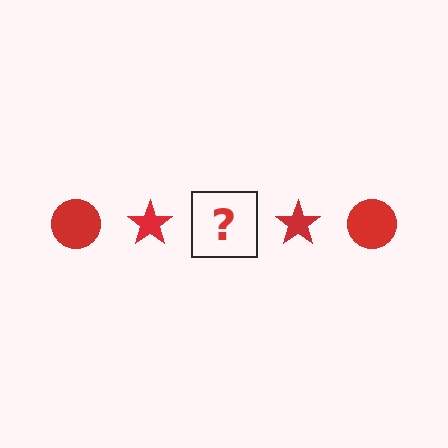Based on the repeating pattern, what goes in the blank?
The blank should be a red circle.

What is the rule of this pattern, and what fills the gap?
The rule is that the pattern cycles through circle, star shapes in red. The gap should be filled with a red circle.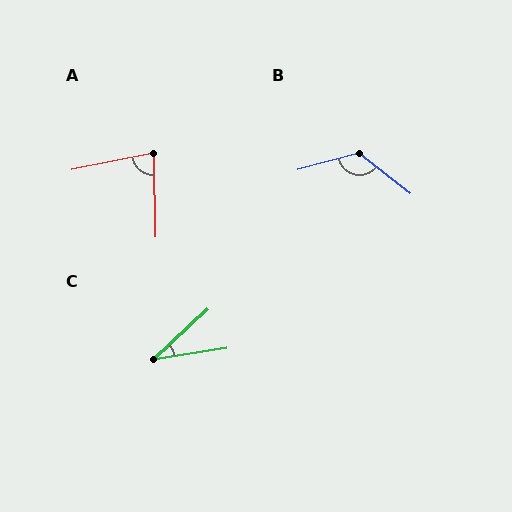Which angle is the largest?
B, at approximately 127 degrees.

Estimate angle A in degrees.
Approximately 80 degrees.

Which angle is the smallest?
C, at approximately 34 degrees.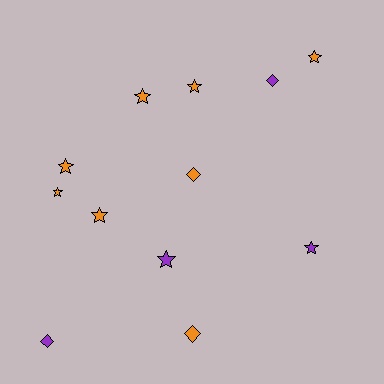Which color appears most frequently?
Orange, with 8 objects.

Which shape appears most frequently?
Star, with 8 objects.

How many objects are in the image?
There are 12 objects.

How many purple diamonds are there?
There are 2 purple diamonds.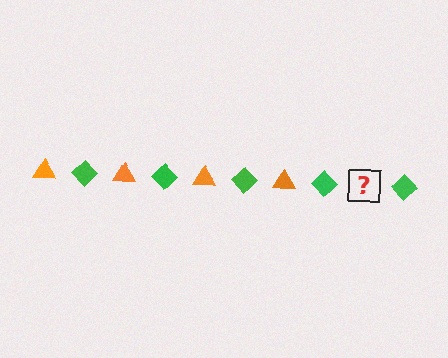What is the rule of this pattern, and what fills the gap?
The rule is that the pattern alternates between orange triangle and green diamond. The gap should be filled with an orange triangle.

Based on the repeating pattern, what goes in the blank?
The blank should be an orange triangle.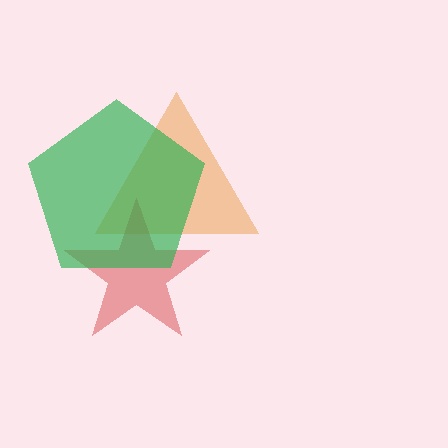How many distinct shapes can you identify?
There are 3 distinct shapes: an orange triangle, a red star, a green pentagon.